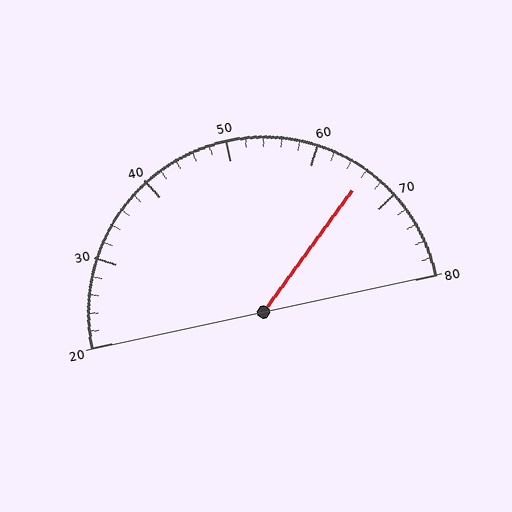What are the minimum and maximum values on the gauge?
The gauge ranges from 20 to 80.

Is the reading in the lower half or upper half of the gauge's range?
The reading is in the upper half of the range (20 to 80).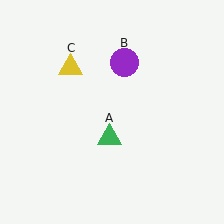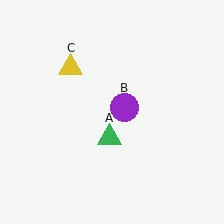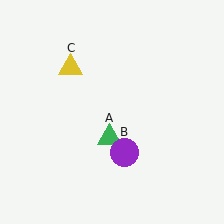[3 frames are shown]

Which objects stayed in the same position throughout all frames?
Green triangle (object A) and yellow triangle (object C) remained stationary.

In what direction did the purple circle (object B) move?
The purple circle (object B) moved down.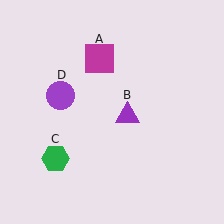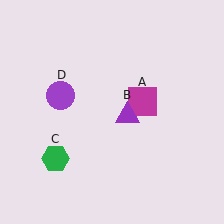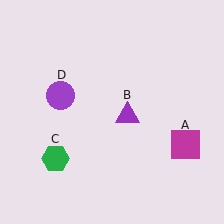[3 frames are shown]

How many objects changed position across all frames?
1 object changed position: magenta square (object A).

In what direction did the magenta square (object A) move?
The magenta square (object A) moved down and to the right.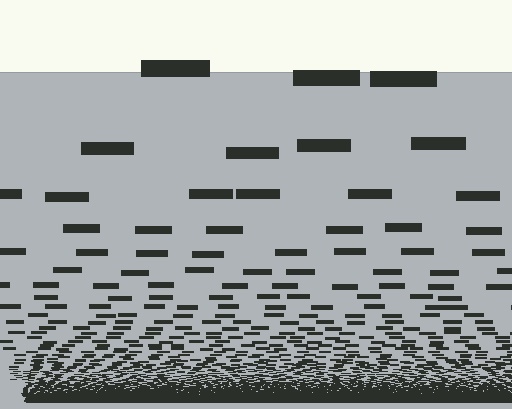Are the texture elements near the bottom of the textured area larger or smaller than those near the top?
Smaller. The gradient is inverted — elements near the bottom are smaller and denser.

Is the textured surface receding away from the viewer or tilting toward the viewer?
The surface appears to tilt toward the viewer. Texture elements get larger and sparser toward the top.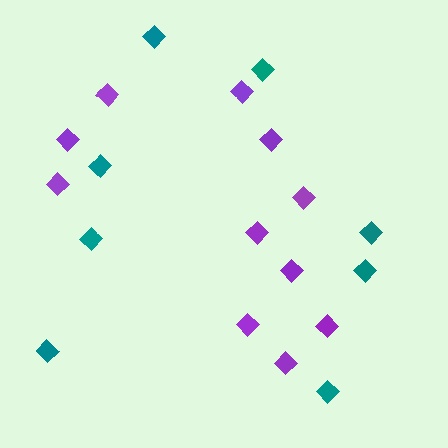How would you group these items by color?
There are 2 groups: one group of purple diamonds (11) and one group of teal diamonds (8).